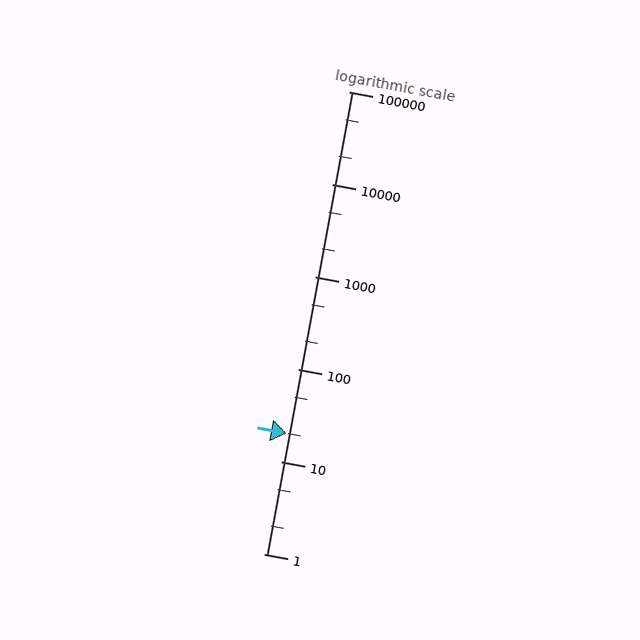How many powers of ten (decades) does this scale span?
The scale spans 5 decades, from 1 to 100000.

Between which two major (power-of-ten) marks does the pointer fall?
The pointer is between 10 and 100.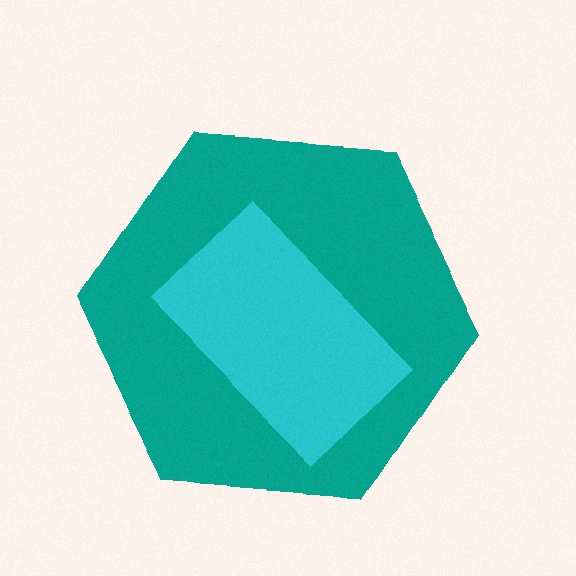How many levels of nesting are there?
2.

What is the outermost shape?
The teal hexagon.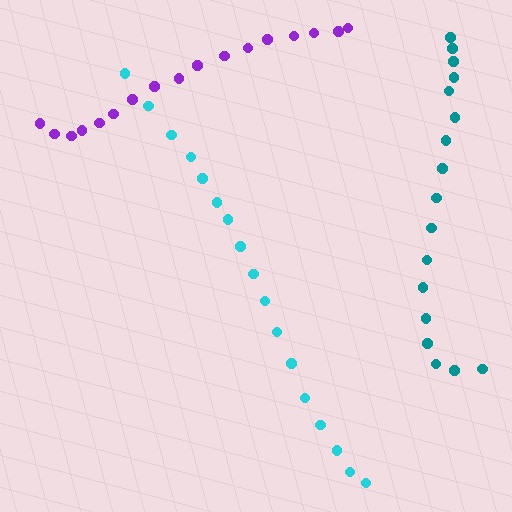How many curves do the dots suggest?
There are 3 distinct paths.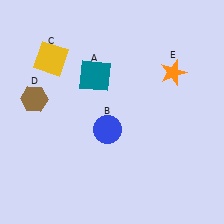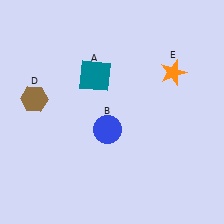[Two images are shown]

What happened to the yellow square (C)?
The yellow square (C) was removed in Image 2. It was in the top-left area of Image 1.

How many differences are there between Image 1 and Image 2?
There is 1 difference between the two images.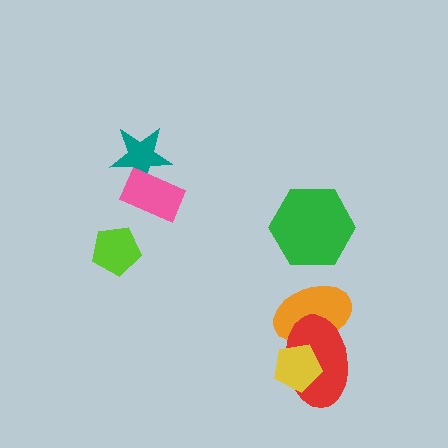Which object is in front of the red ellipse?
The yellow pentagon is in front of the red ellipse.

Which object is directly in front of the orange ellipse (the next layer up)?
The red ellipse is directly in front of the orange ellipse.